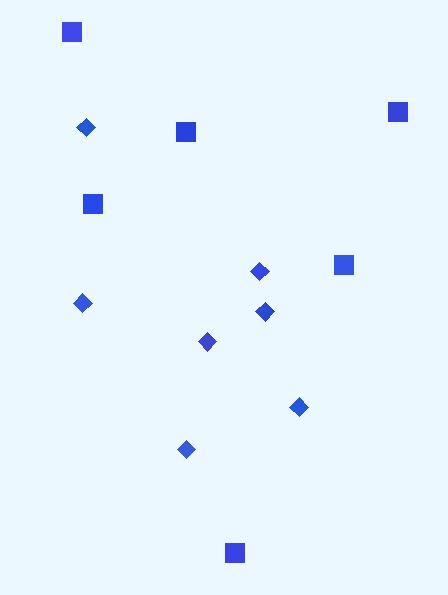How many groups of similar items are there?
There are 2 groups: one group of diamonds (7) and one group of squares (6).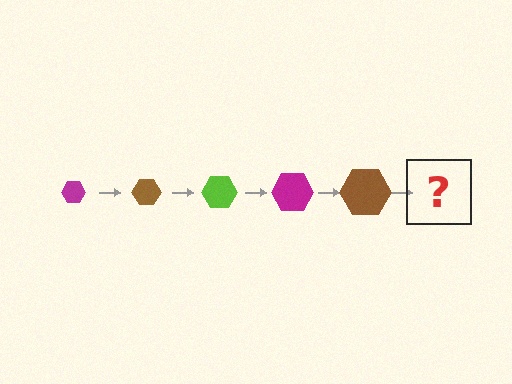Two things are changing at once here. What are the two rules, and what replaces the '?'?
The two rules are that the hexagon grows larger each step and the color cycles through magenta, brown, and lime. The '?' should be a lime hexagon, larger than the previous one.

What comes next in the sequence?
The next element should be a lime hexagon, larger than the previous one.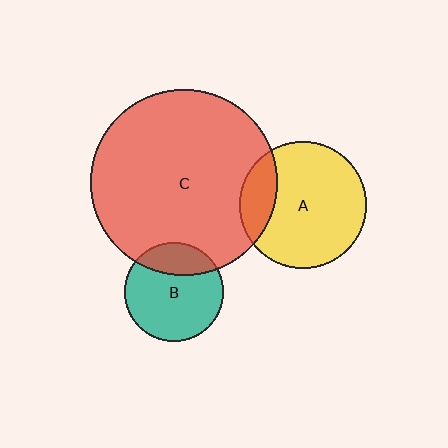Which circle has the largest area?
Circle C (red).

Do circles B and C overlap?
Yes.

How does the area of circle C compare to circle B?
Approximately 3.6 times.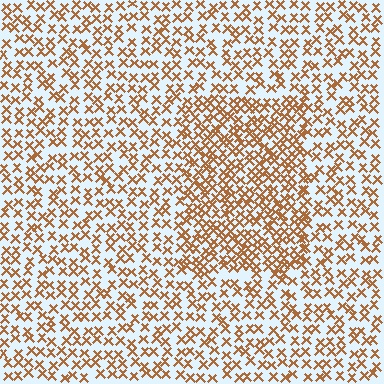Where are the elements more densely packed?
The elements are more densely packed inside the rectangle boundary.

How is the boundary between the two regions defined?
The boundary is defined by a change in element density (approximately 1.7x ratio). All elements are the same color, size, and shape.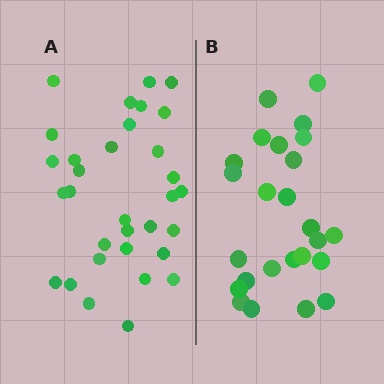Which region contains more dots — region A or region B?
Region A (the left region) has more dots.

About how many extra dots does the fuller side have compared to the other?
Region A has roughly 8 or so more dots than region B.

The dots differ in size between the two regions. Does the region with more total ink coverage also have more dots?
No. Region B has more total ink coverage because its dots are larger, but region A actually contains more individual dots. Total area can be misleading — the number of items is what matters here.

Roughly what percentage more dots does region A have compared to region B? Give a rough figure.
About 30% more.